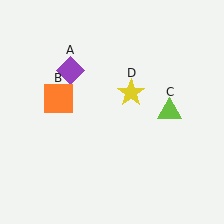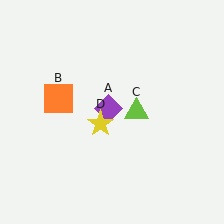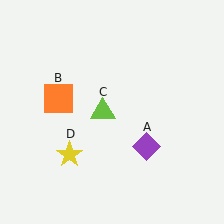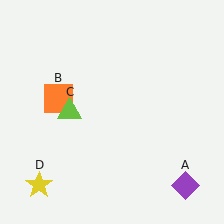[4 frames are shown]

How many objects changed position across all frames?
3 objects changed position: purple diamond (object A), lime triangle (object C), yellow star (object D).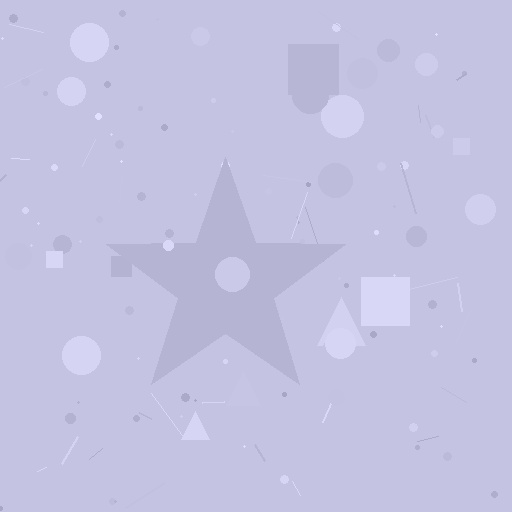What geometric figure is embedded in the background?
A star is embedded in the background.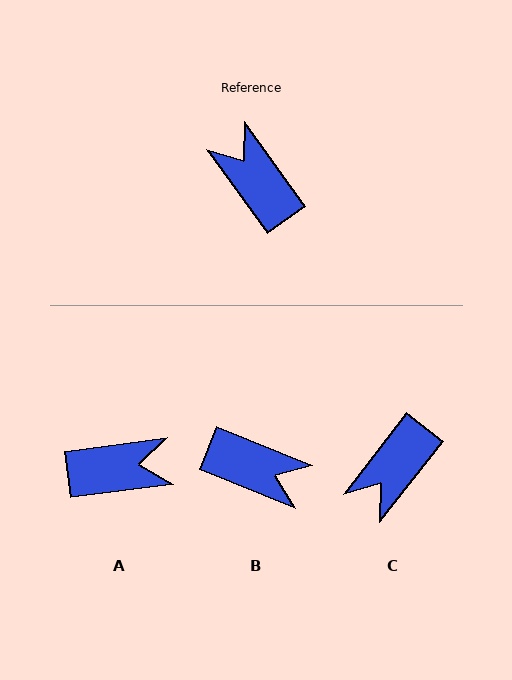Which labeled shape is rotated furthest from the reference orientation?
B, about 148 degrees away.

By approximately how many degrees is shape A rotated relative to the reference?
Approximately 118 degrees clockwise.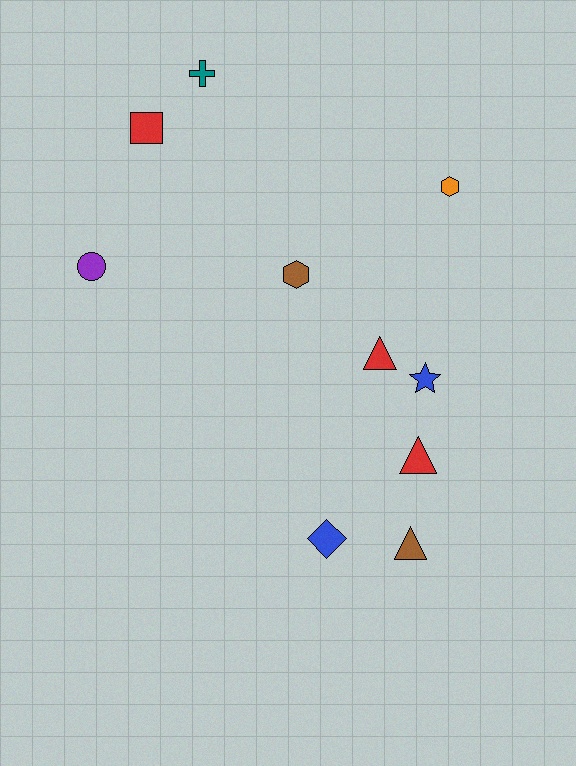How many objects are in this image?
There are 10 objects.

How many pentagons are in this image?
There are no pentagons.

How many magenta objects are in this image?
There are no magenta objects.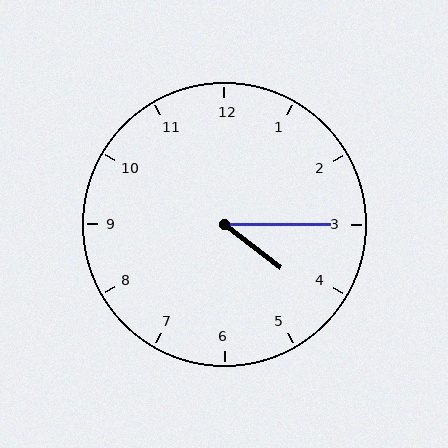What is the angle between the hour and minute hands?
Approximately 38 degrees.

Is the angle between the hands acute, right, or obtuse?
It is acute.